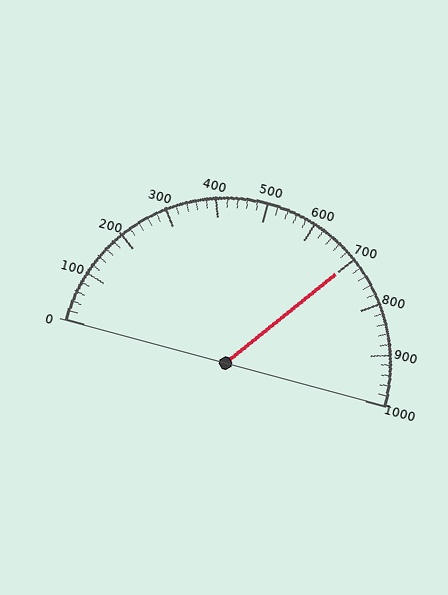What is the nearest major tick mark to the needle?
The nearest major tick mark is 700.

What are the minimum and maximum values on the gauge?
The gauge ranges from 0 to 1000.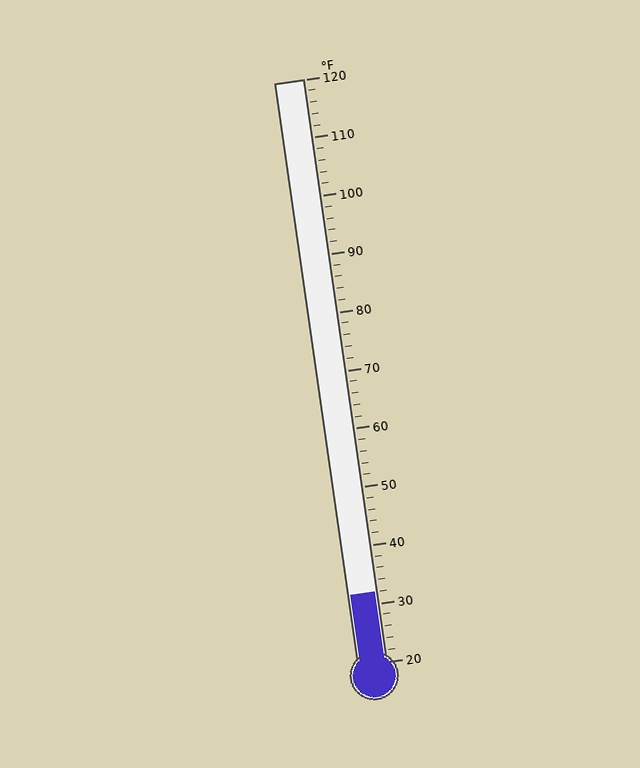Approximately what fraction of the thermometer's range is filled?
The thermometer is filled to approximately 10% of its range.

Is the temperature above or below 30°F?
The temperature is above 30°F.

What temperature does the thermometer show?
The thermometer shows approximately 32°F.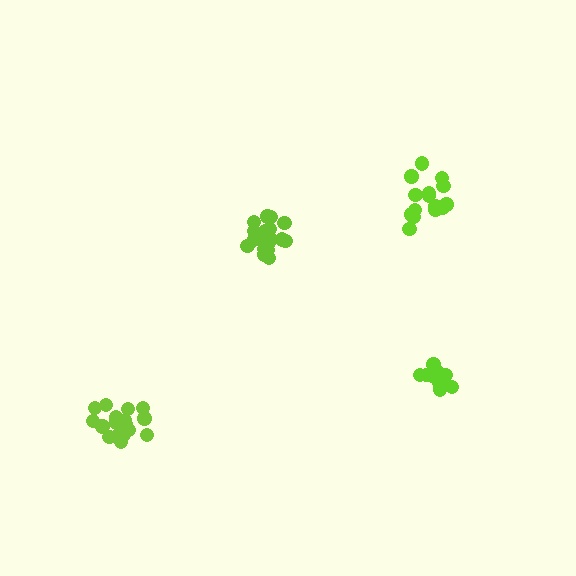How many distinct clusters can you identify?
There are 4 distinct clusters.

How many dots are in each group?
Group 1: 15 dots, Group 2: 19 dots, Group 3: 13 dots, Group 4: 18 dots (65 total).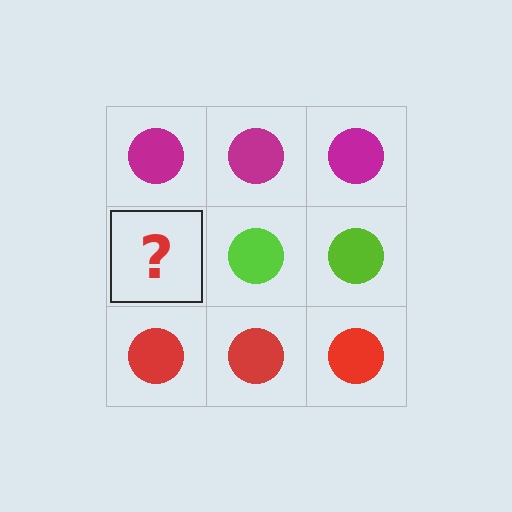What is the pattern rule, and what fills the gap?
The rule is that each row has a consistent color. The gap should be filled with a lime circle.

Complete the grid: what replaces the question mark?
The question mark should be replaced with a lime circle.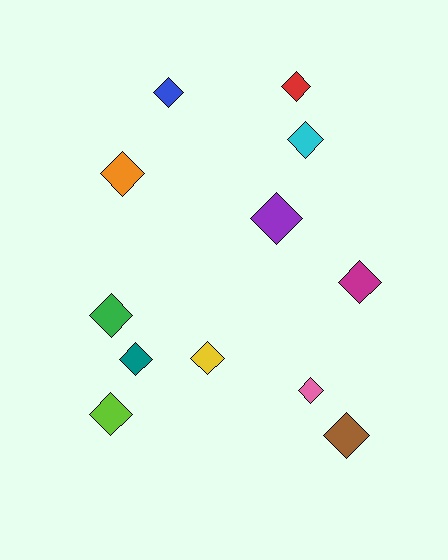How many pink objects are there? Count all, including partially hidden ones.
There is 1 pink object.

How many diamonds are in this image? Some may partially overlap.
There are 12 diamonds.